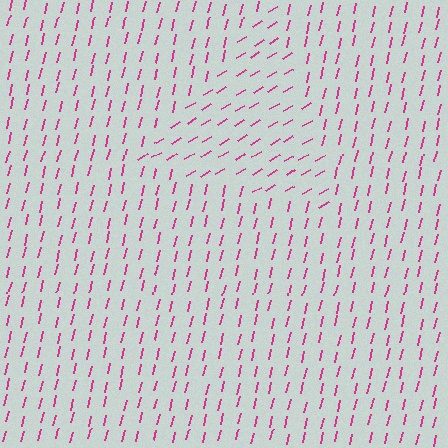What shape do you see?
I see a triangle.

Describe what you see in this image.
The image is filled with small magenta line segments. A triangle region in the image has lines oriented differently from the surrounding lines, creating a visible texture boundary.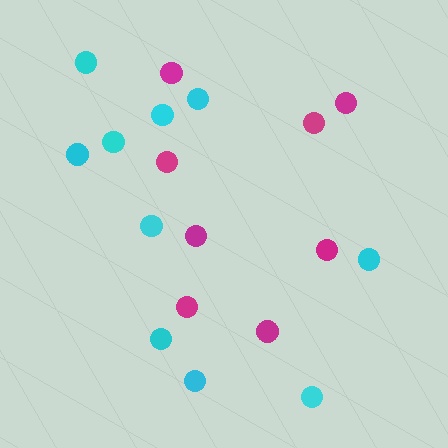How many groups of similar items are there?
There are 2 groups: one group of magenta circles (8) and one group of cyan circles (10).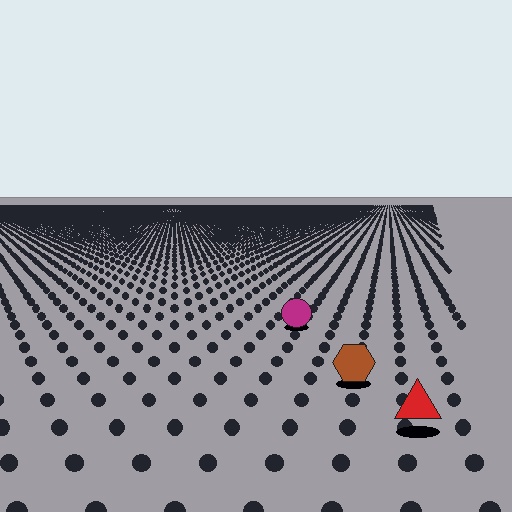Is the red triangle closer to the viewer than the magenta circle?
Yes. The red triangle is closer — you can tell from the texture gradient: the ground texture is coarser near it.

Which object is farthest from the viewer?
The magenta circle is farthest from the viewer. It appears smaller and the ground texture around it is denser.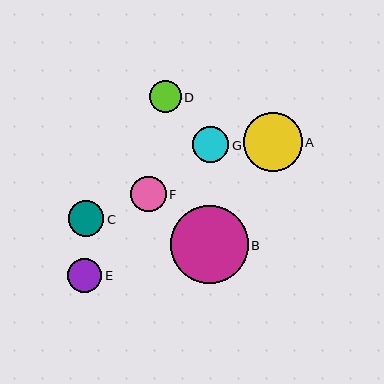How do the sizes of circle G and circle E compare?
Circle G and circle E are approximately the same size.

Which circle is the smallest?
Circle D is the smallest with a size of approximately 32 pixels.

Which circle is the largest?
Circle B is the largest with a size of approximately 78 pixels.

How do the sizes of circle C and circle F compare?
Circle C and circle F are approximately the same size.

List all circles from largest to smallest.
From largest to smallest: B, A, G, C, F, E, D.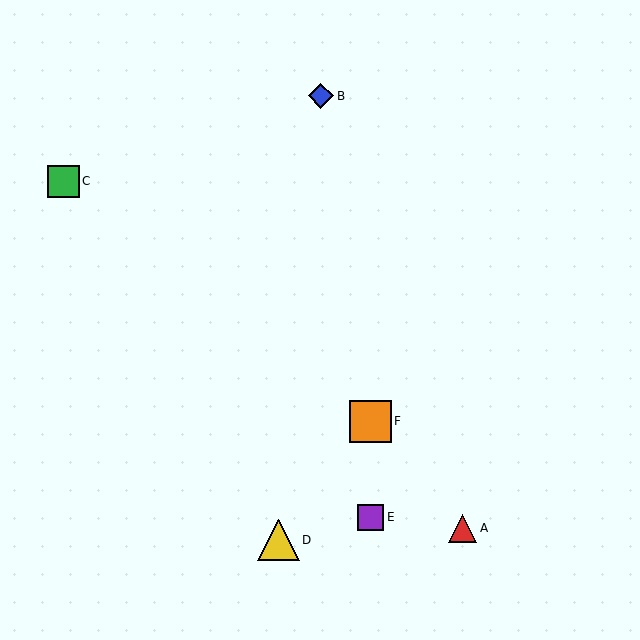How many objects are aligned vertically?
2 objects (E, F) are aligned vertically.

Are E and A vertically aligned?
No, E is at x≈371 and A is at x≈463.